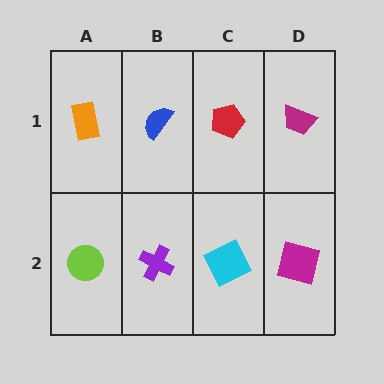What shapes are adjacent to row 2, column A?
An orange rectangle (row 1, column A), a purple cross (row 2, column B).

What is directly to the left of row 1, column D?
A red pentagon.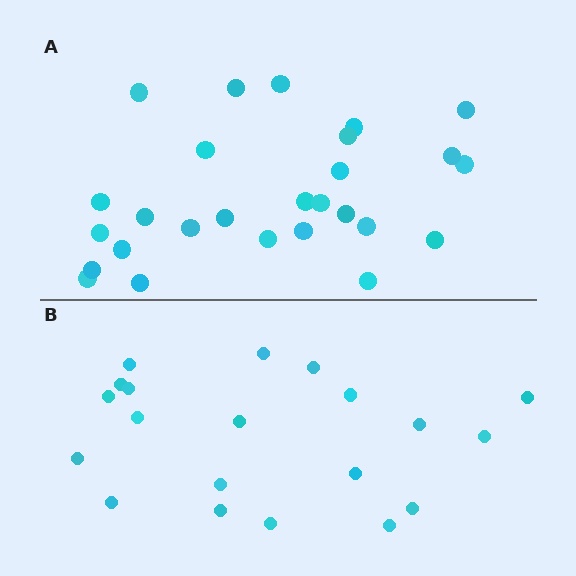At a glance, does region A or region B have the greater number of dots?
Region A (the top region) has more dots.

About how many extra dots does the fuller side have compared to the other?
Region A has roughly 8 or so more dots than region B.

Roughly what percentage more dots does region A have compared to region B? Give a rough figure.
About 35% more.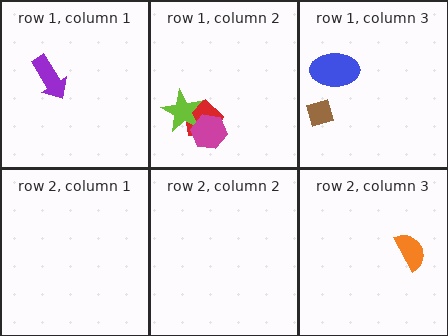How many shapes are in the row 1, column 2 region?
3.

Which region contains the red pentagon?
The row 1, column 2 region.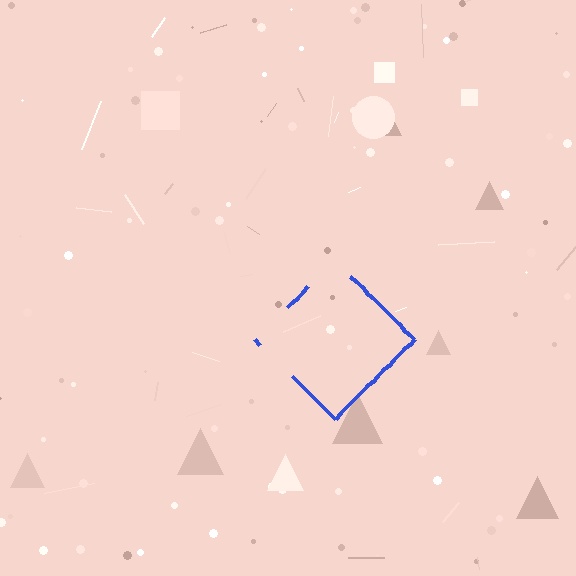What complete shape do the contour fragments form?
The contour fragments form a diamond.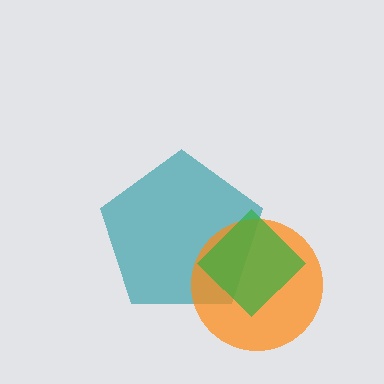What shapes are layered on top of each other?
The layered shapes are: a teal pentagon, an orange circle, a green diamond.